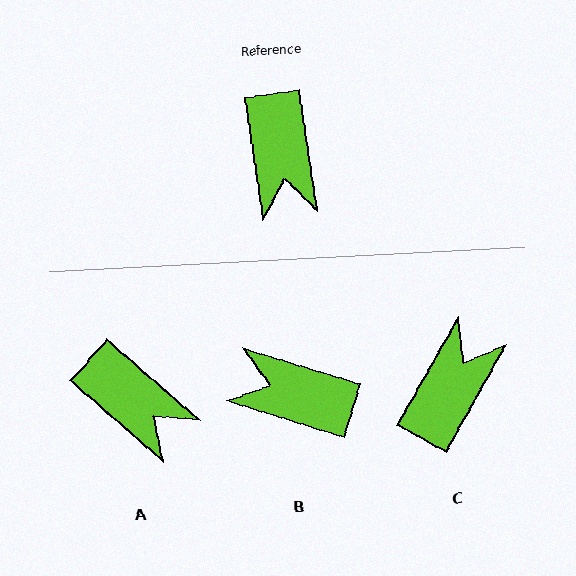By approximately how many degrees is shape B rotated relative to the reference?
Approximately 116 degrees clockwise.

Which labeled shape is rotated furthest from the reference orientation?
C, about 142 degrees away.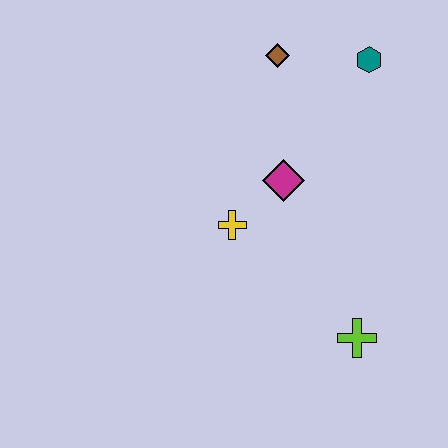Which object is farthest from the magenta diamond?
The lime cross is farthest from the magenta diamond.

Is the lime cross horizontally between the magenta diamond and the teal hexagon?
Yes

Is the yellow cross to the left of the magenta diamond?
Yes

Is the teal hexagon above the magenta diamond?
Yes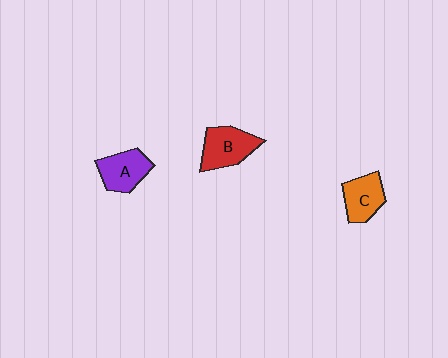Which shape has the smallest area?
Shape C (orange).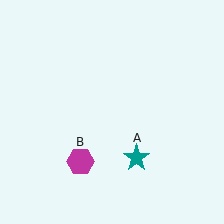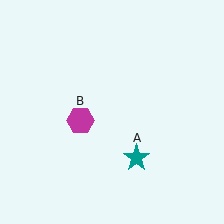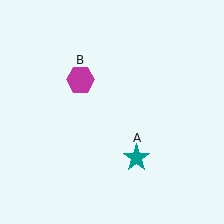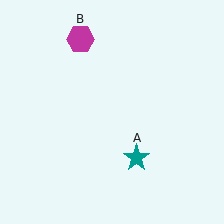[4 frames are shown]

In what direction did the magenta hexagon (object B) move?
The magenta hexagon (object B) moved up.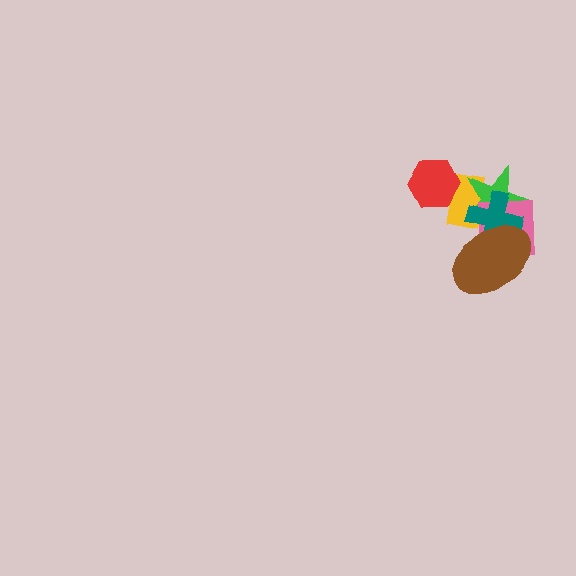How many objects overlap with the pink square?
3 objects overlap with the pink square.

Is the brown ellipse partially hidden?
No, no other shape covers it.